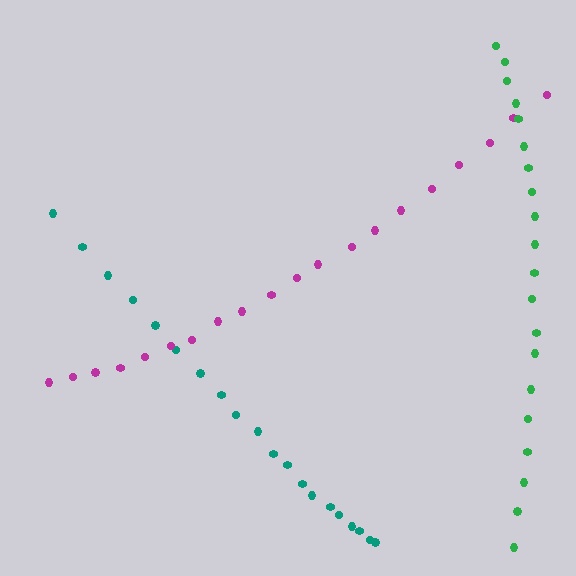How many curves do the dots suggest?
There are 3 distinct paths.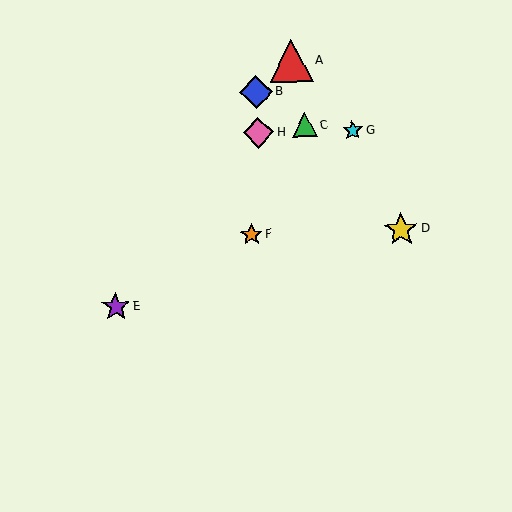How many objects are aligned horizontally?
2 objects (D, F) are aligned horizontally.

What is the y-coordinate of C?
Object C is at y≈125.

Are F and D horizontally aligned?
Yes, both are at y≈235.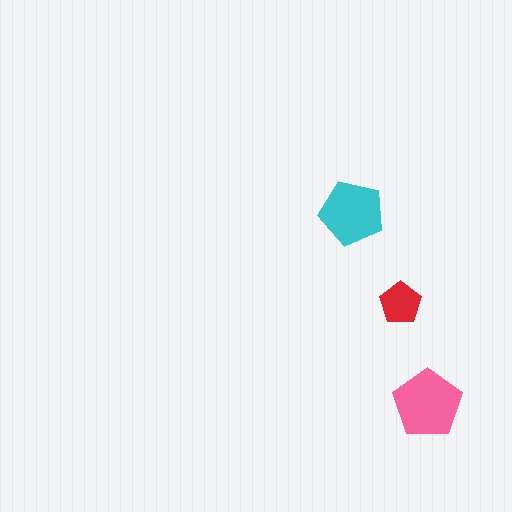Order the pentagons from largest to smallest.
the pink one, the cyan one, the red one.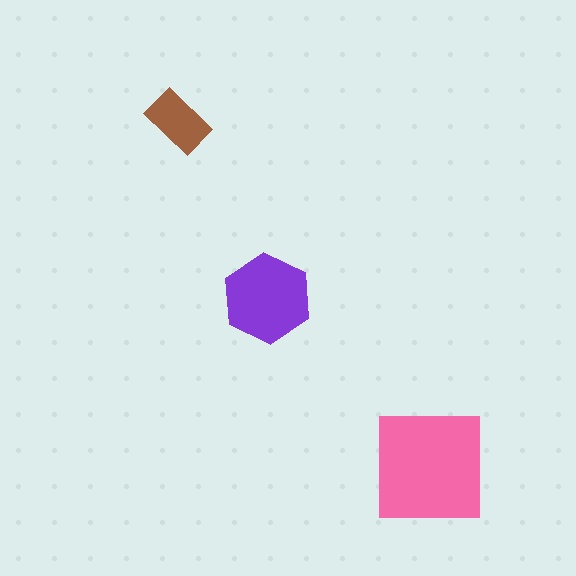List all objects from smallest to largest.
The brown rectangle, the purple hexagon, the pink square.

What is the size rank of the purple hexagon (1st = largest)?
2nd.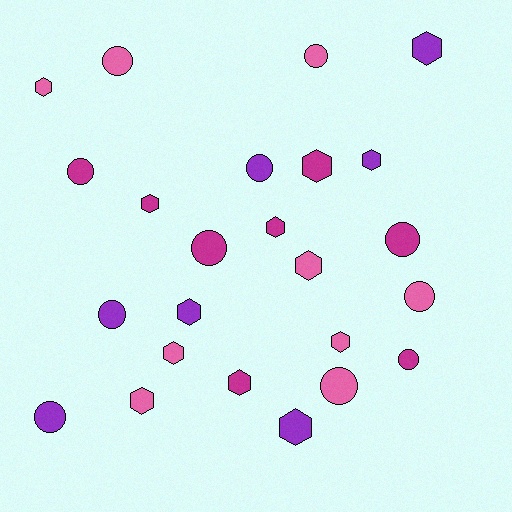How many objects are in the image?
There are 24 objects.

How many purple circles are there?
There are 3 purple circles.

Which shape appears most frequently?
Hexagon, with 13 objects.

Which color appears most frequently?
Pink, with 9 objects.